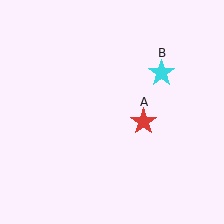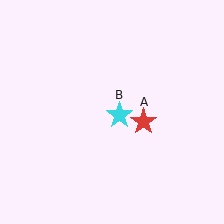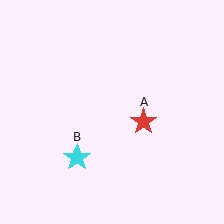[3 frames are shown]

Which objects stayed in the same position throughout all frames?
Red star (object A) remained stationary.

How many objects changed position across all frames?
1 object changed position: cyan star (object B).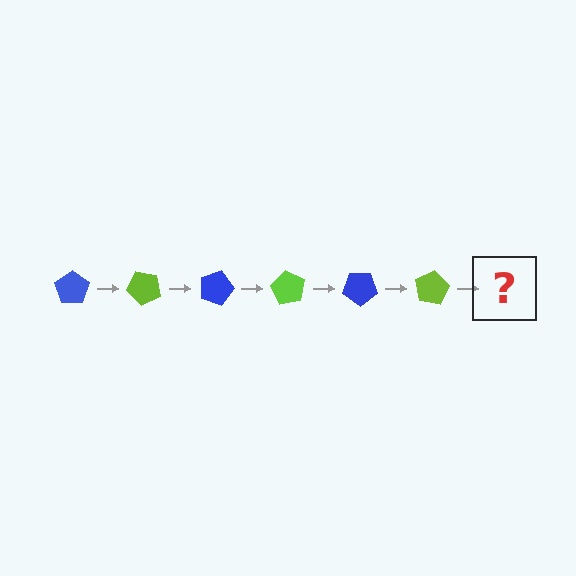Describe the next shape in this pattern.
It should be a blue pentagon, rotated 270 degrees from the start.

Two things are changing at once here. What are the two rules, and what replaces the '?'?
The two rules are that it rotates 45 degrees each step and the color cycles through blue and lime. The '?' should be a blue pentagon, rotated 270 degrees from the start.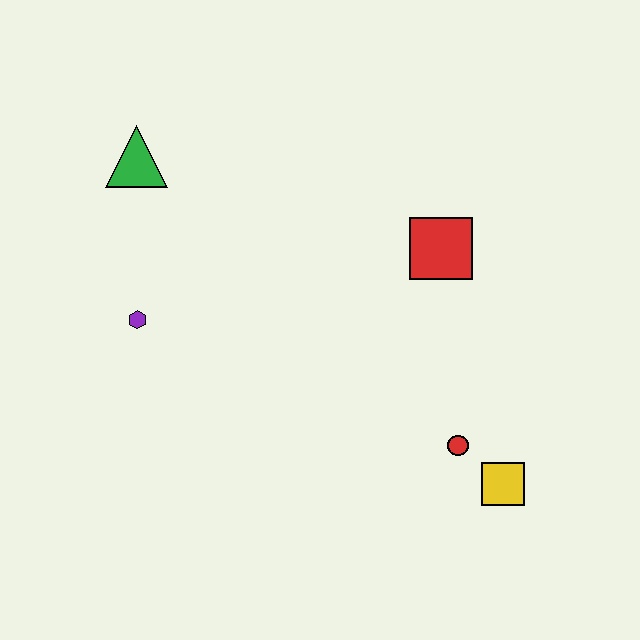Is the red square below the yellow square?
No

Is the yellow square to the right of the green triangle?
Yes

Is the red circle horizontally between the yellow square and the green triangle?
Yes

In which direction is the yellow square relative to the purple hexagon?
The yellow square is to the right of the purple hexagon.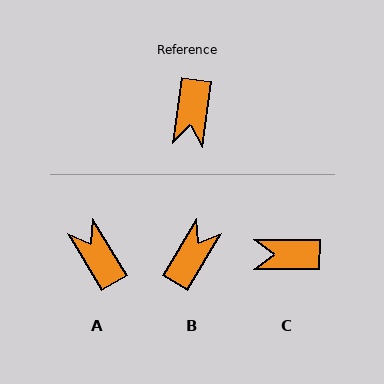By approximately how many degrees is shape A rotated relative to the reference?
Approximately 141 degrees clockwise.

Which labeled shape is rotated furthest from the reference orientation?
B, about 157 degrees away.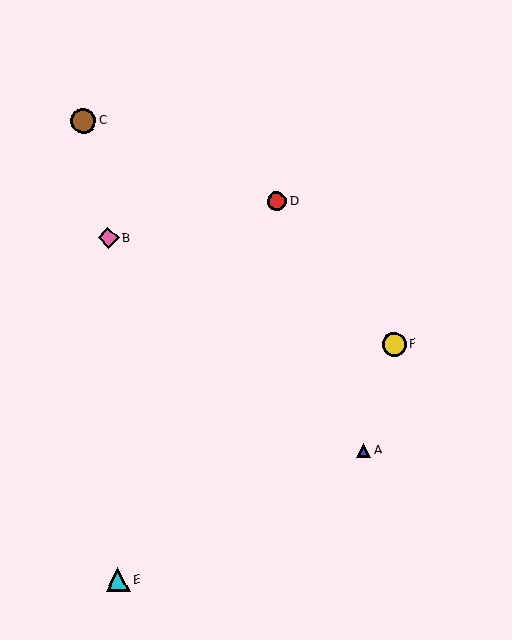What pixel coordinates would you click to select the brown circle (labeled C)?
Click at (84, 121) to select the brown circle C.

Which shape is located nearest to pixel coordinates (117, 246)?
The pink diamond (labeled B) at (108, 238) is nearest to that location.